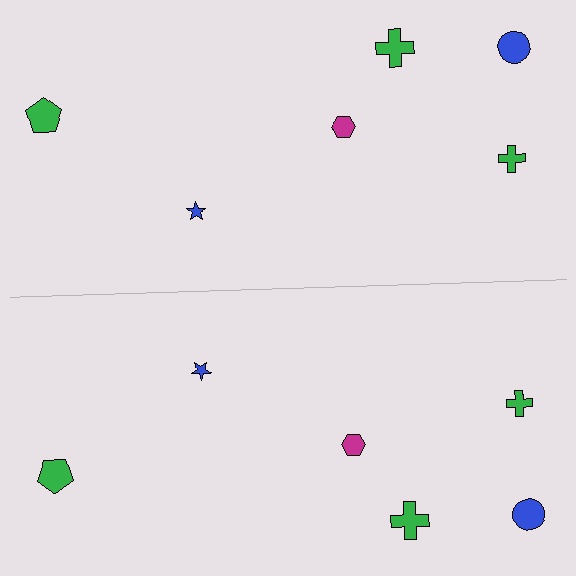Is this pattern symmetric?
Yes, this pattern has bilateral (reflection) symmetry.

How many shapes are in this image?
There are 12 shapes in this image.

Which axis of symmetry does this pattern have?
The pattern has a horizontal axis of symmetry running through the center of the image.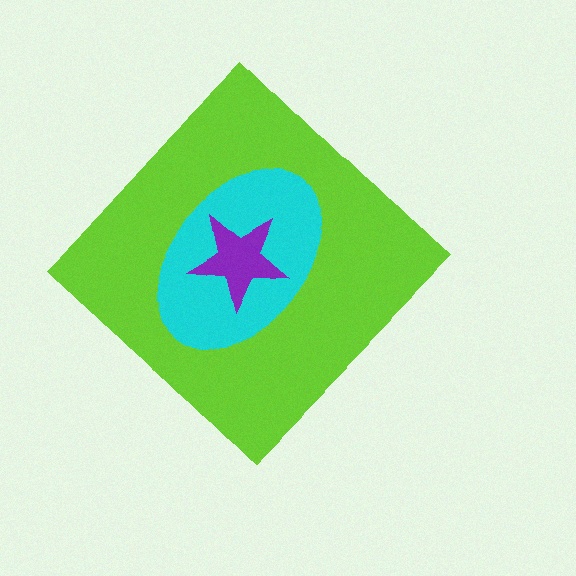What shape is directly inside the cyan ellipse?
The purple star.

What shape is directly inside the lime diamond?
The cyan ellipse.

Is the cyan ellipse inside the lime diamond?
Yes.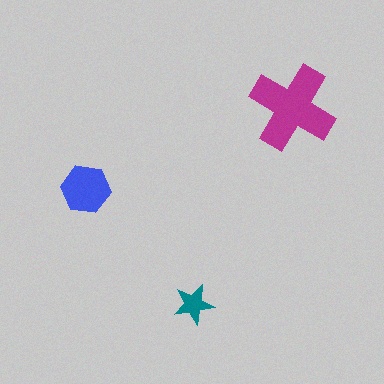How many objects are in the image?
There are 3 objects in the image.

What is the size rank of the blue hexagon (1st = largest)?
2nd.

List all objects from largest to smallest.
The magenta cross, the blue hexagon, the teal star.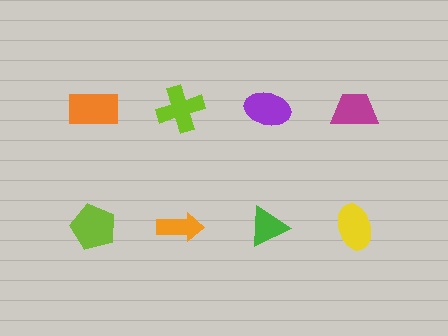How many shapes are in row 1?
4 shapes.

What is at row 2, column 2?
An orange arrow.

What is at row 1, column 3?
A purple ellipse.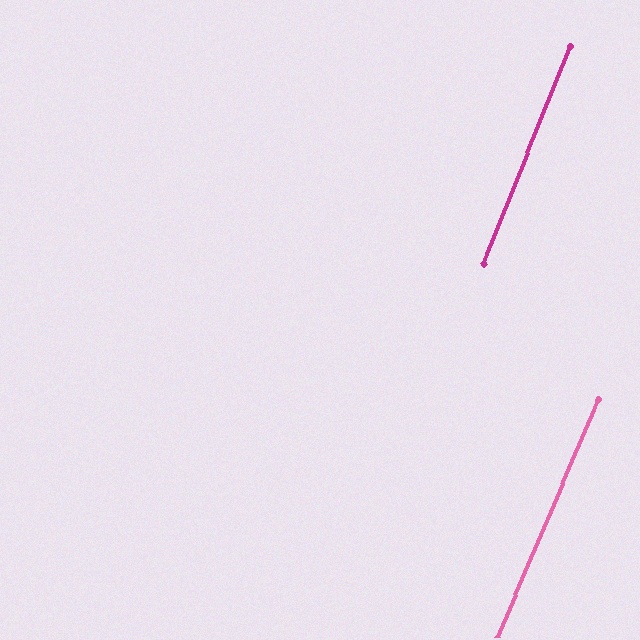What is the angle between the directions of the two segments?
Approximately 1 degree.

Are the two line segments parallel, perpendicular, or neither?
Parallel — their directions differ by only 1.3°.